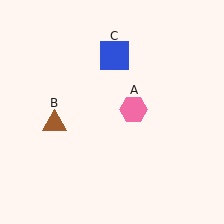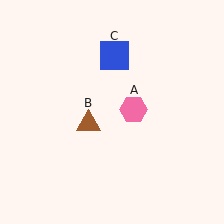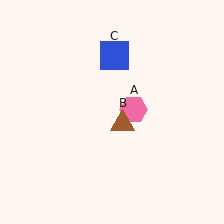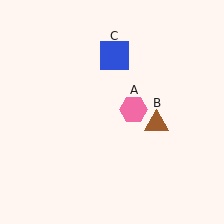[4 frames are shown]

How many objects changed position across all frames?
1 object changed position: brown triangle (object B).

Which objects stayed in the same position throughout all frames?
Pink hexagon (object A) and blue square (object C) remained stationary.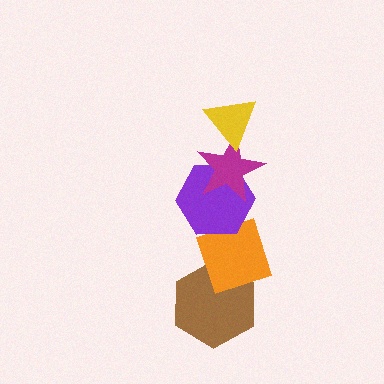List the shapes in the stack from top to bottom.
From top to bottom: the yellow triangle, the magenta star, the purple hexagon, the orange diamond, the brown hexagon.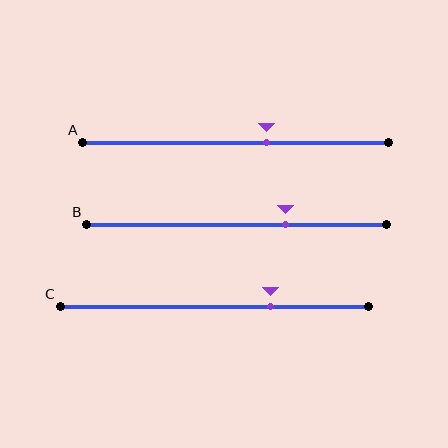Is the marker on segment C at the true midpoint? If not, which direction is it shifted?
No, the marker on segment C is shifted to the right by about 18% of the segment length.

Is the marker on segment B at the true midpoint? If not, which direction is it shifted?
No, the marker on segment B is shifted to the right by about 16% of the segment length.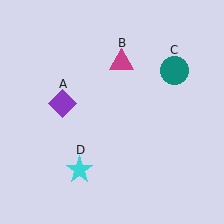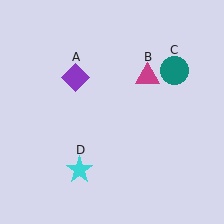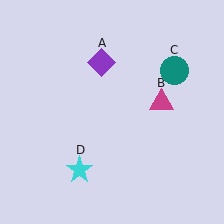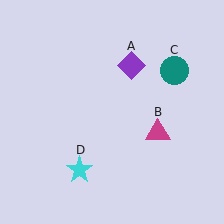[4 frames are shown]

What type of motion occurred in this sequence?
The purple diamond (object A), magenta triangle (object B) rotated clockwise around the center of the scene.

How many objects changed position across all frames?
2 objects changed position: purple diamond (object A), magenta triangle (object B).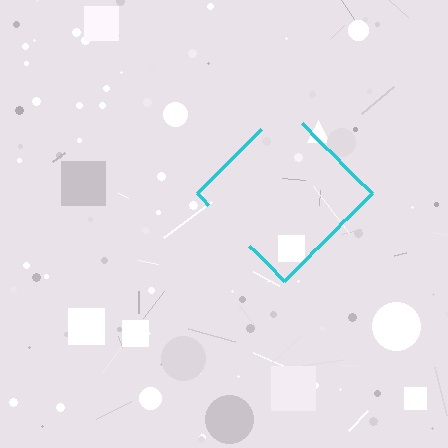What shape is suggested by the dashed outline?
The dashed outline suggests a diamond.